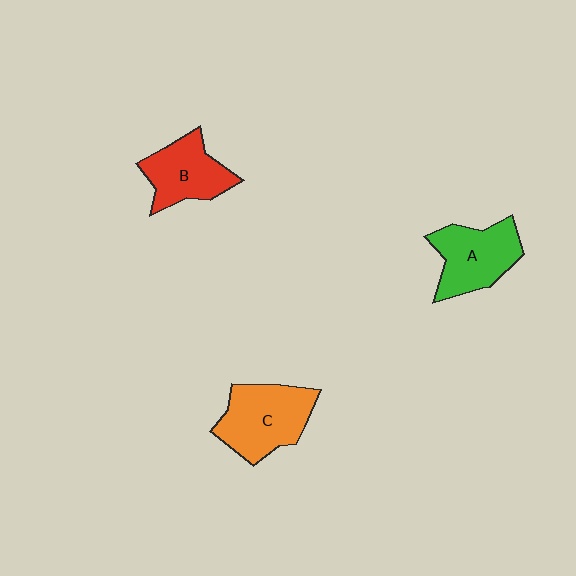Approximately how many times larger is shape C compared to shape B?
Approximately 1.3 times.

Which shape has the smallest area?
Shape B (red).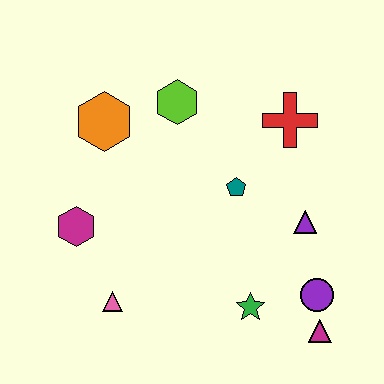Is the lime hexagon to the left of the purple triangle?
Yes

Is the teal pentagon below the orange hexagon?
Yes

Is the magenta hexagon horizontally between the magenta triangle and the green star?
No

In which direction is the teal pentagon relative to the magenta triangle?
The teal pentagon is above the magenta triangle.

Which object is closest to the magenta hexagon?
The pink triangle is closest to the magenta hexagon.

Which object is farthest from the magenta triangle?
The orange hexagon is farthest from the magenta triangle.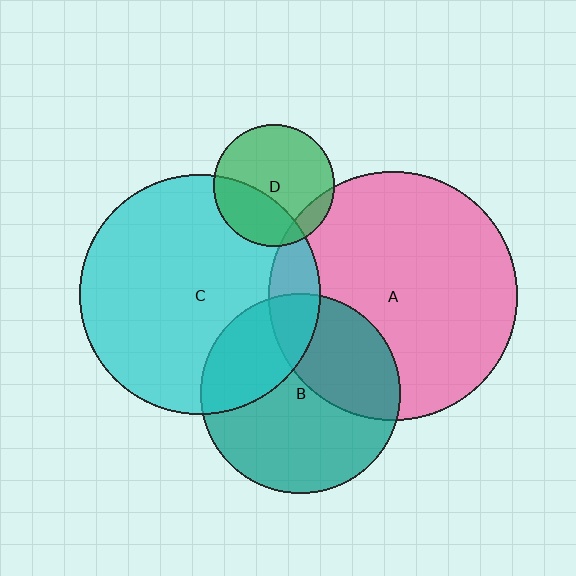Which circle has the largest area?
Circle A (pink).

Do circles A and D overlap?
Yes.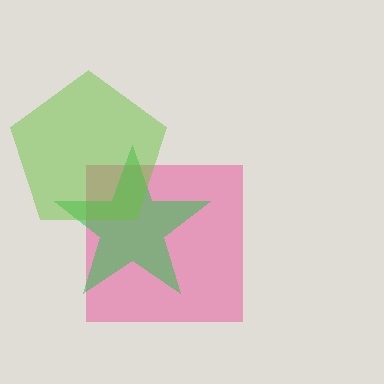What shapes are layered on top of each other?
The layered shapes are: a pink square, a green star, a lime pentagon.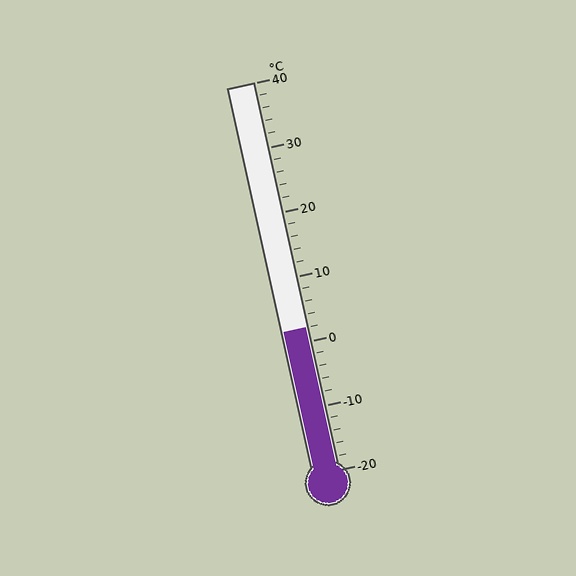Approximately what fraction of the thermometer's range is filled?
The thermometer is filled to approximately 35% of its range.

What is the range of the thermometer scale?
The thermometer scale ranges from -20°C to 40°C.